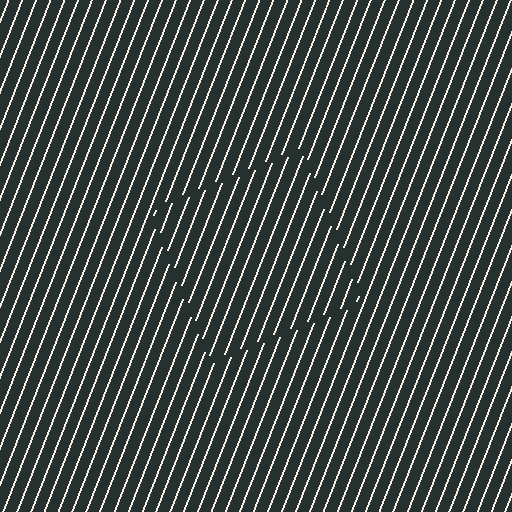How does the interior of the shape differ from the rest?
The interior of the shape contains the same grating, shifted by half a period — the contour is defined by the phase discontinuity where line-ends from the inner and outer gratings abut.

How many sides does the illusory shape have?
4 sides — the line-ends trace a square.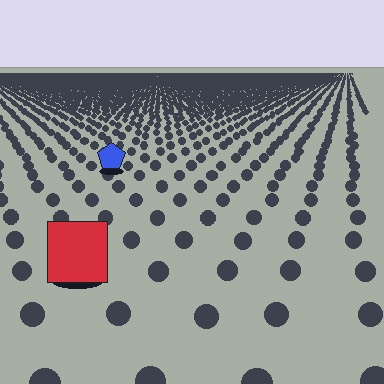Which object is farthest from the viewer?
The blue pentagon is farthest from the viewer. It appears smaller and the ground texture around it is denser.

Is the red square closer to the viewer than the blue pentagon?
Yes. The red square is closer — you can tell from the texture gradient: the ground texture is coarser near it.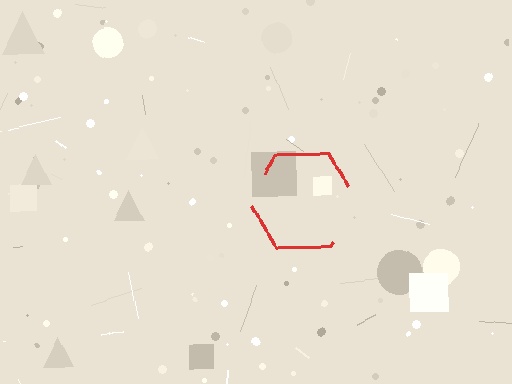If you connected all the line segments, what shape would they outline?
They would outline a hexagon.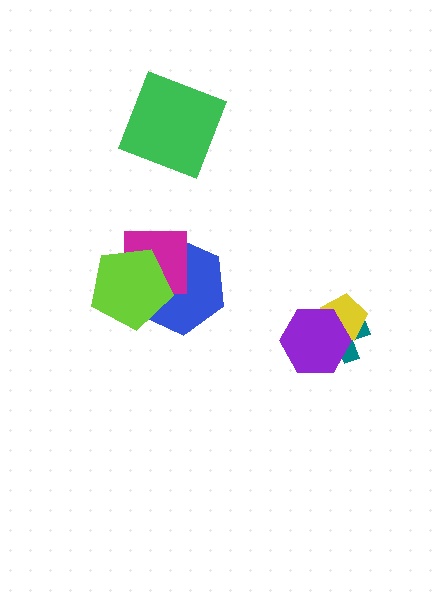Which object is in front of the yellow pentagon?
The purple hexagon is in front of the yellow pentagon.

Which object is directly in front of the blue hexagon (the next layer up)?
The magenta square is directly in front of the blue hexagon.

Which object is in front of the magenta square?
The lime pentagon is in front of the magenta square.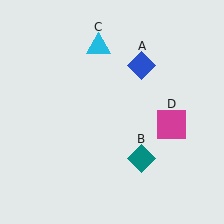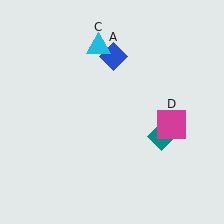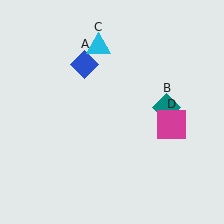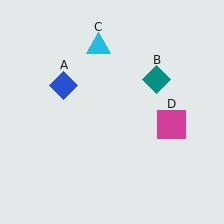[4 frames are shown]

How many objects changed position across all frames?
2 objects changed position: blue diamond (object A), teal diamond (object B).